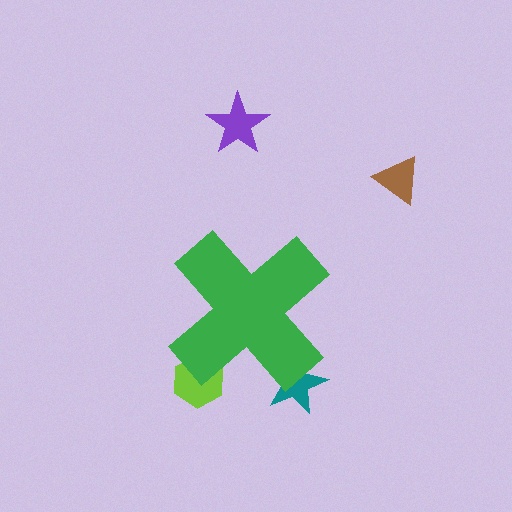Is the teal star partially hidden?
Yes, the teal star is partially hidden behind the green cross.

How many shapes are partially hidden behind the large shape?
2 shapes are partially hidden.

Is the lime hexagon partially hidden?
Yes, the lime hexagon is partially hidden behind the green cross.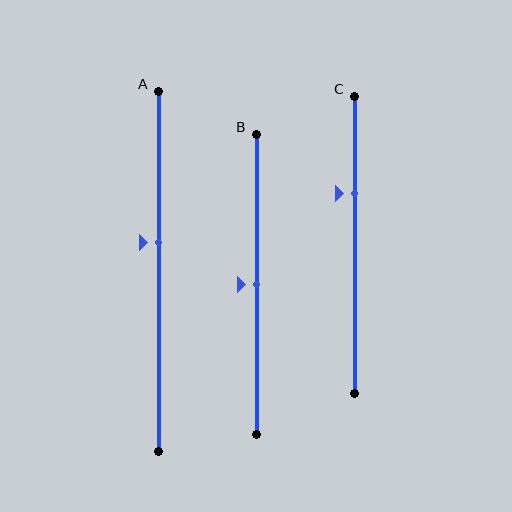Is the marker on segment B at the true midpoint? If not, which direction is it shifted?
Yes, the marker on segment B is at the true midpoint.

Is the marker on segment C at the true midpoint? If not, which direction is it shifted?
No, the marker on segment C is shifted upward by about 17% of the segment length.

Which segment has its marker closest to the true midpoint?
Segment B has its marker closest to the true midpoint.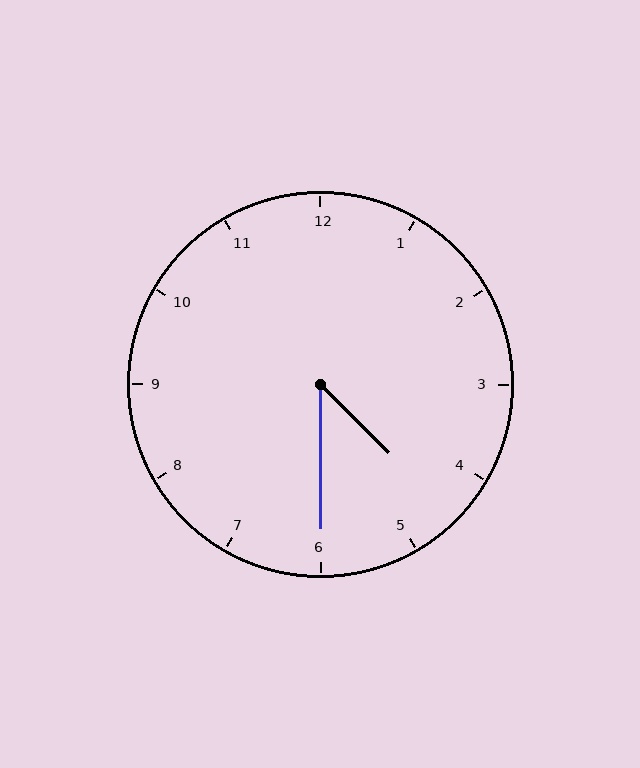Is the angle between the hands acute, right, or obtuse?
It is acute.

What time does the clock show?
4:30.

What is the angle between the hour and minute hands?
Approximately 45 degrees.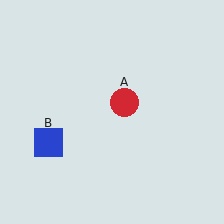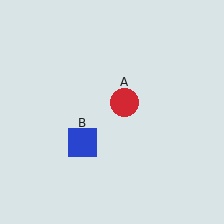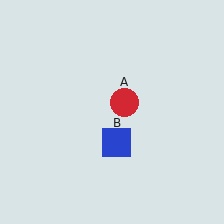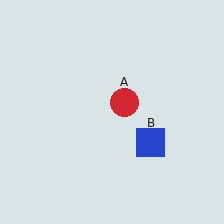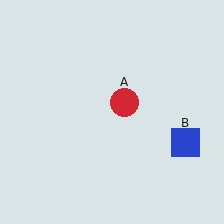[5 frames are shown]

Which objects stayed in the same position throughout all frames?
Red circle (object A) remained stationary.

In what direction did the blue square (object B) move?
The blue square (object B) moved right.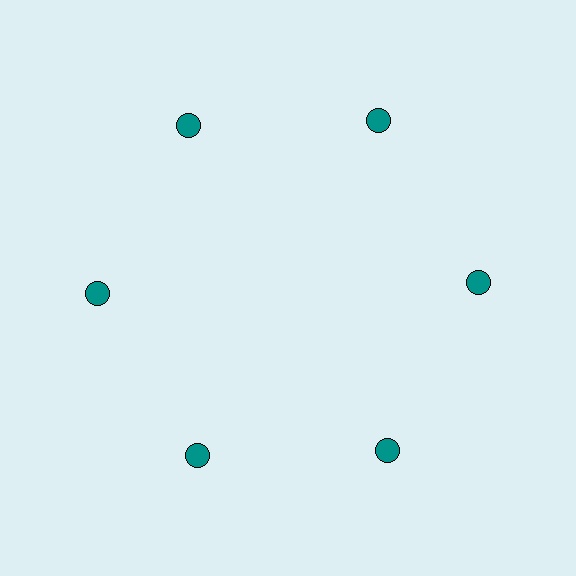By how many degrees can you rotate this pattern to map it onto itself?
The pattern maps onto itself every 60 degrees of rotation.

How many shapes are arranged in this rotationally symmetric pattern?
There are 6 shapes, arranged in 6 groups of 1.